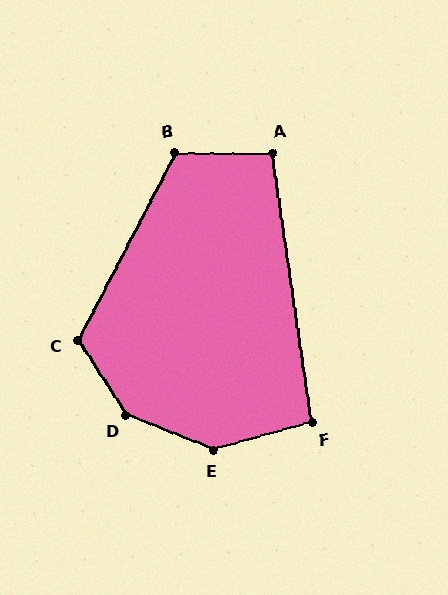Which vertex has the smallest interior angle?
F, at approximately 97 degrees.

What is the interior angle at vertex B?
Approximately 118 degrees (obtuse).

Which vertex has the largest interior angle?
D, at approximately 145 degrees.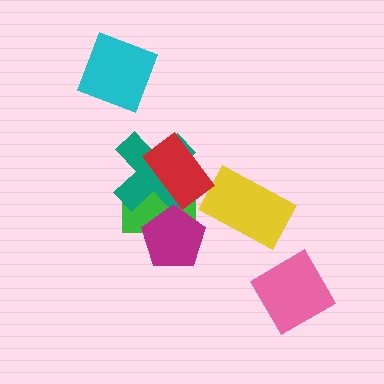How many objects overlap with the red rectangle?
2 objects overlap with the red rectangle.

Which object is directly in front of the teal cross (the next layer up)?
The magenta pentagon is directly in front of the teal cross.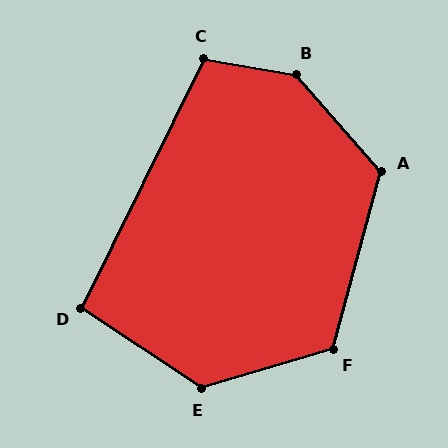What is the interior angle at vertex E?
Approximately 130 degrees (obtuse).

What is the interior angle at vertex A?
Approximately 124 degrees (obtuse).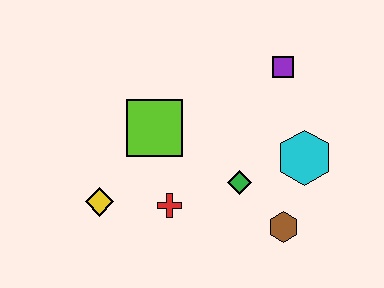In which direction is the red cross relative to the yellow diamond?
The red cross is to the right of the yellow diamond.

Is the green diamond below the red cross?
No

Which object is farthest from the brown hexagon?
The yellow diamond is farthest from the brown hexagon.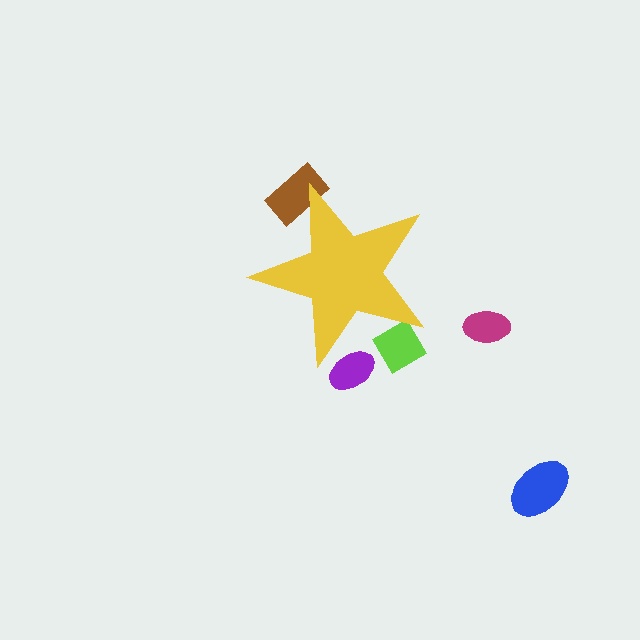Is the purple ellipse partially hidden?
Yes, the purple ellipse is partially hidden behind the yellow star.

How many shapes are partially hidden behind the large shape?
3 shapes are partially hidden.